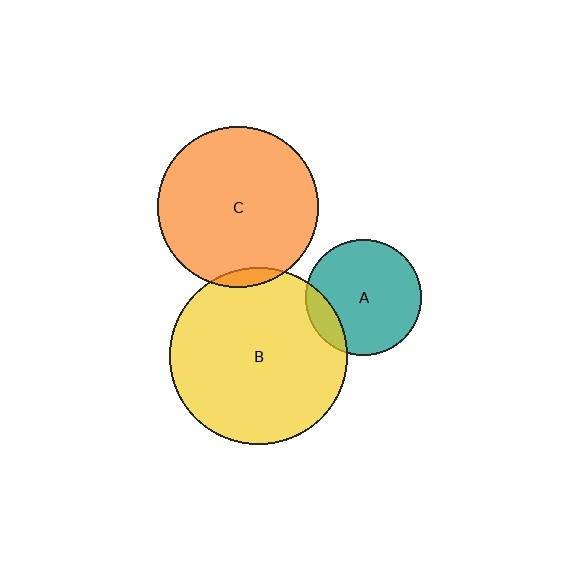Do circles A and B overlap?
Yes.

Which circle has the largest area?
Circle B (yellow).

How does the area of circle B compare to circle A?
Approximately 2.4 times.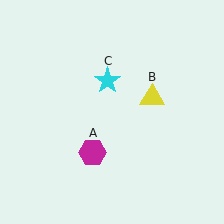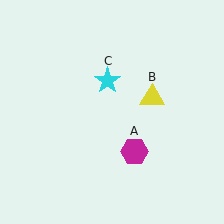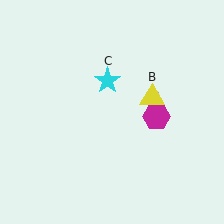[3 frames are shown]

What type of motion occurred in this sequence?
The magenta hexagon (object A) rotated counterclockwise around the center of the scene.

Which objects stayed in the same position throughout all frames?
Yellow triangle (object B) and cyan star (object C) remained stationary.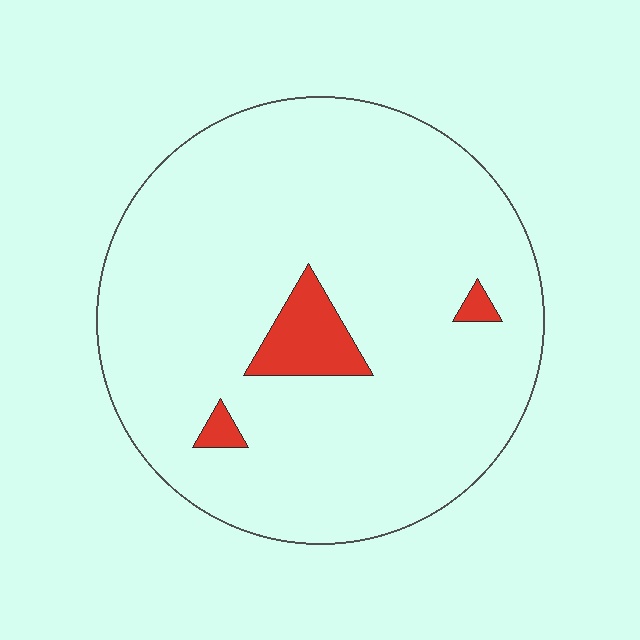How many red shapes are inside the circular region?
3.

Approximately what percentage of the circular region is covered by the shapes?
Approximately 5%.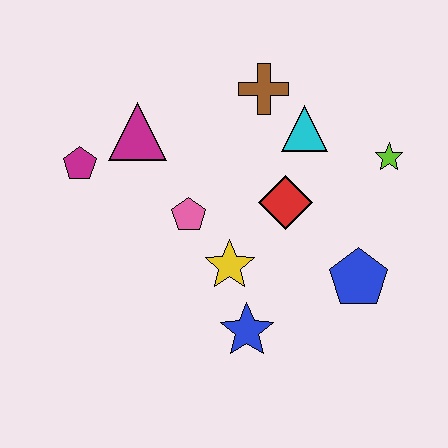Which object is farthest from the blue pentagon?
The magenta pentagon is farthest from the blue pentagon.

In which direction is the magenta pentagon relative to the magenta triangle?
The magenta pentagon is to the left of the magenta triangle.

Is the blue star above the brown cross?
No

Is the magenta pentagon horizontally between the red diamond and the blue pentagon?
No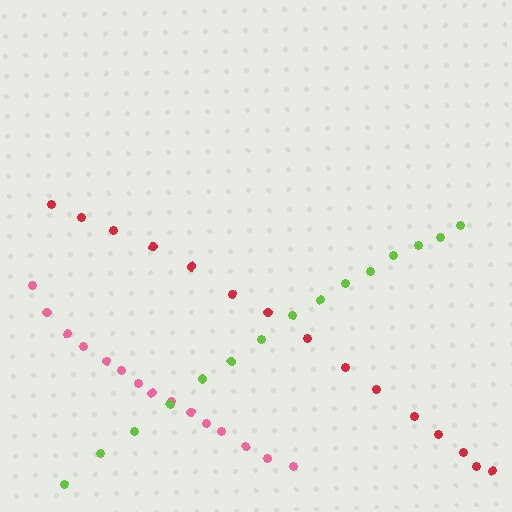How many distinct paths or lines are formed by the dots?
There are 3 distinct paths.